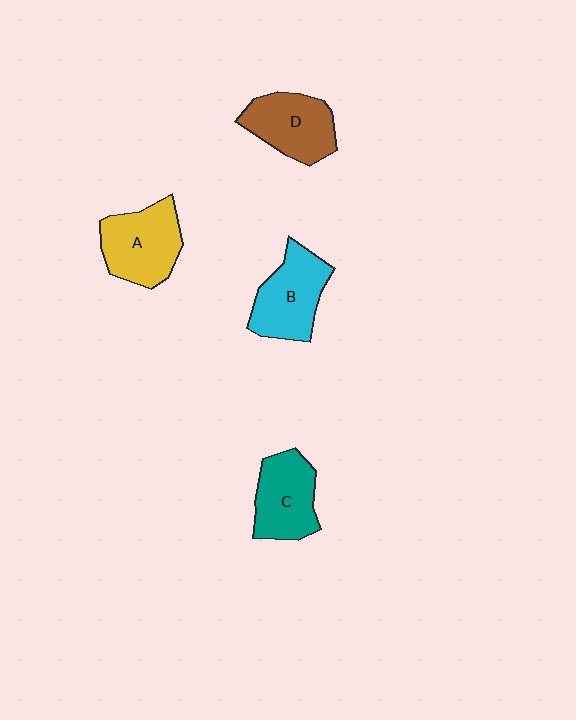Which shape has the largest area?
Shape A (yellow).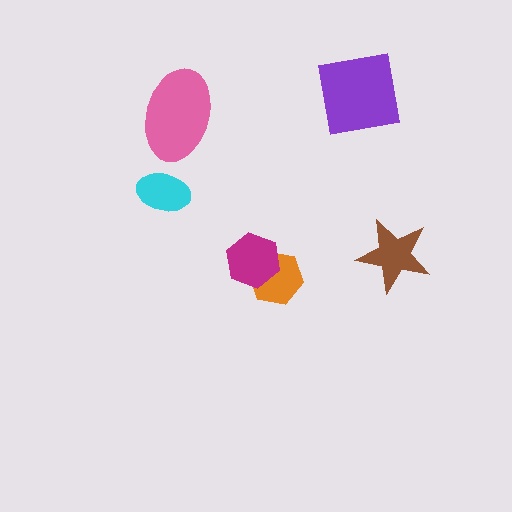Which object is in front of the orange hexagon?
The magenta hexagon is in front of the orange hexagon.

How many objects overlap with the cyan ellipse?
0 objects overlap with the cyan ellipse.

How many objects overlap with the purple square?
0 objects overlap with the purple square.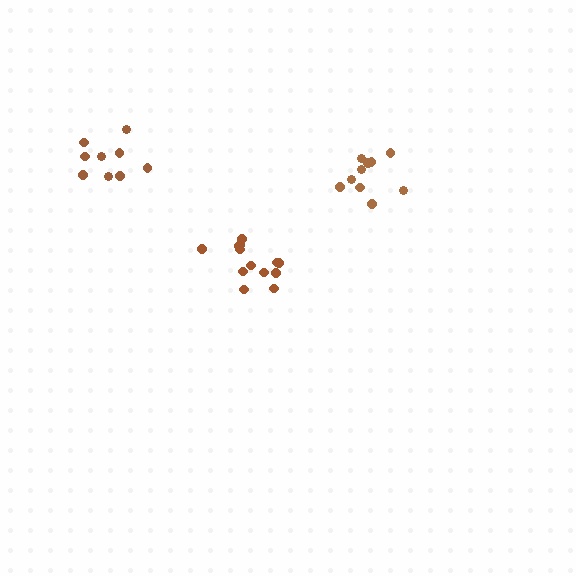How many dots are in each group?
Group 1: 9 dots, Group 2: 13 dots, Group 3: 10 dots (32 total).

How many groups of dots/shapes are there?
There are 3 groups.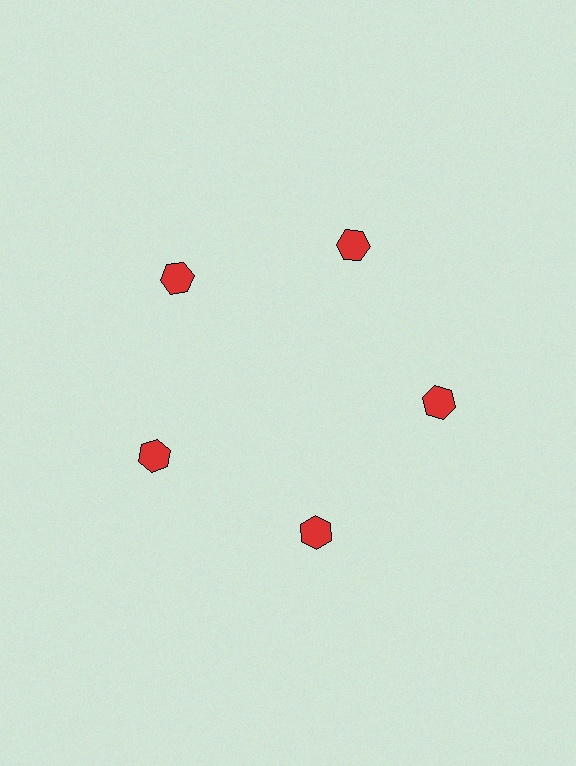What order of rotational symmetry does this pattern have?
This pattern has 5-fold rotational symmetry.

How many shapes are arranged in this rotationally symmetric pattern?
There are 5 shapes, arranged in 5 groups of 1.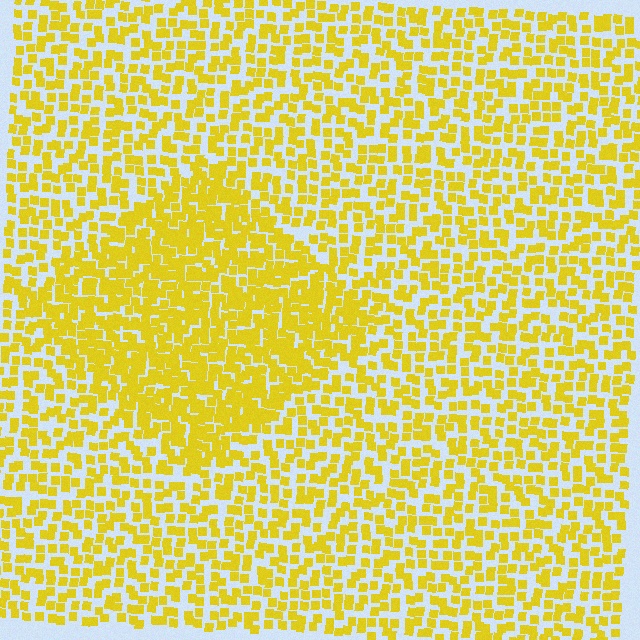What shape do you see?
I see a diamond.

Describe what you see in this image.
The image contains small yellow elements arranged at two different densities. A diamond-shaped region is visible where the elements are more densely packed than the surrounding area.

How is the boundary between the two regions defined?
The boundary is defined by a change in element density (approximately 1.7x ratio). All elements are the same color, size, and shape.